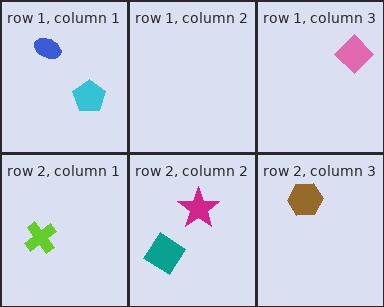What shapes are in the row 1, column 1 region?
The cyan pentagon, the blue ellipse.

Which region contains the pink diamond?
The row 1, column 3 region.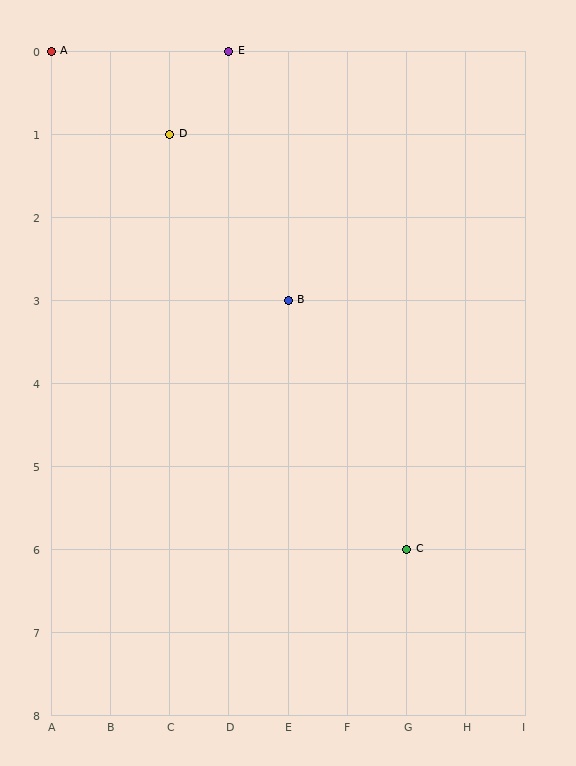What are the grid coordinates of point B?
Point B is at grid coordinates (E, 3).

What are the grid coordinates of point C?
Point C is at grid coordinates (G, 6).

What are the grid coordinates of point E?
Point E is at grid coordinates (D, 0).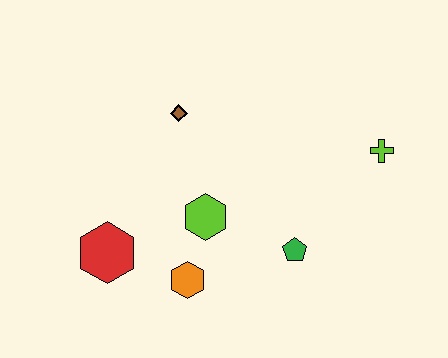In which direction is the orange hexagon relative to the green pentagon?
The orange hexagon is to the left of the green pentagon.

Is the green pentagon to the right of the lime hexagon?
Yes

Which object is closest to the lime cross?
The green pentagon is closest to the lime cross.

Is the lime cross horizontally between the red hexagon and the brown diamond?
No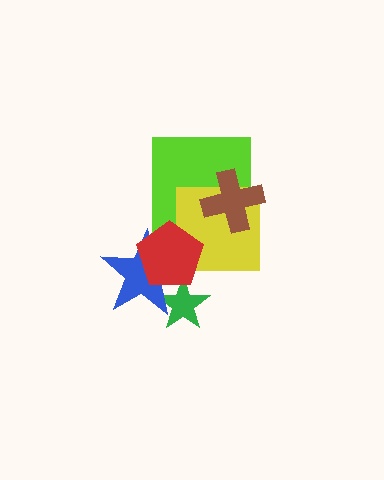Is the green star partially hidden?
Yes, it is partially covered by another shape.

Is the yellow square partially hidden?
Yes, it is partially covered by another shape.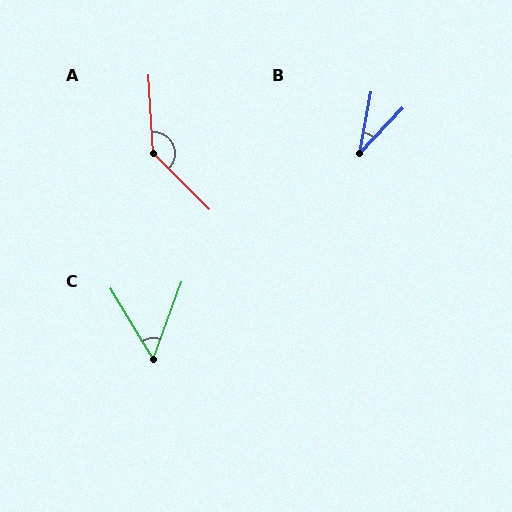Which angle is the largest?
A, at approximately 138 degrees.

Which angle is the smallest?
B, at approximately 33 degrees.